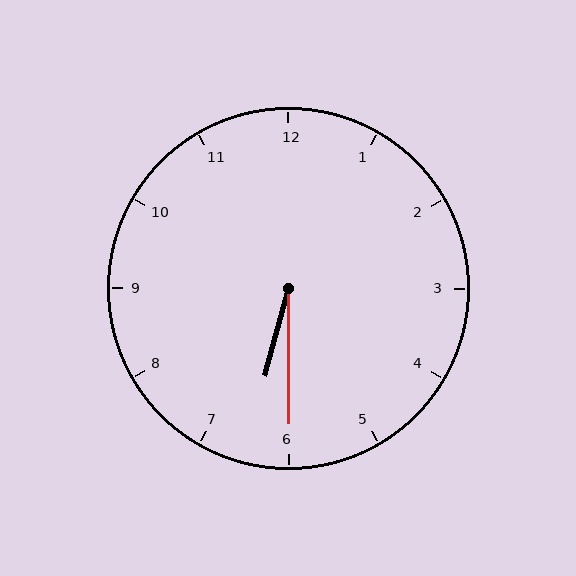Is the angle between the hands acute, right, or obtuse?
It is acute.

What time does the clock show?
6:30.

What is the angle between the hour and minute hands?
Approximately 15 degrees.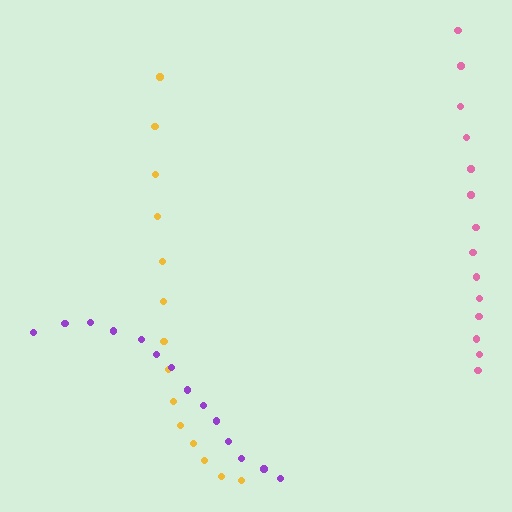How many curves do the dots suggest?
There are 3 distinct paths.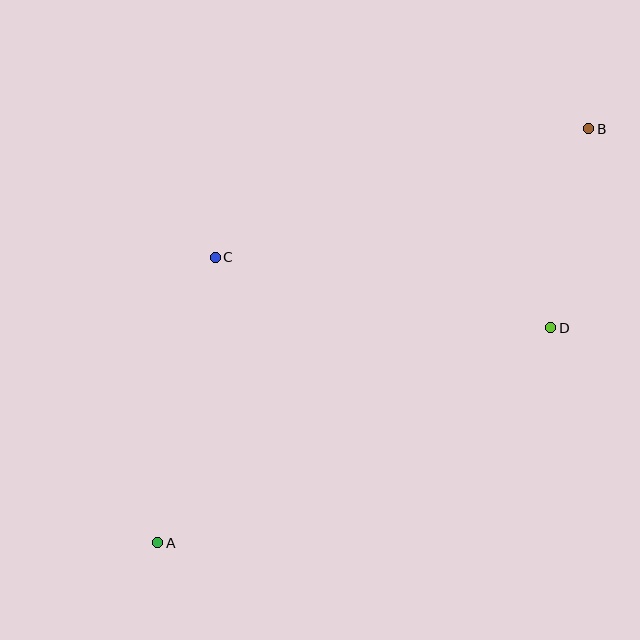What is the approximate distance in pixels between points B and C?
The distance between B and C is approximately 395 pixels.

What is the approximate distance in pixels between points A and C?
The distance between A and C is approximately 291 pixels.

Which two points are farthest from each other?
Points A and B are farthest from each other.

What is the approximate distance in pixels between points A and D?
The distance between A and D is approximately 448 pixels.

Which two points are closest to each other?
Points B and D are closest to each other.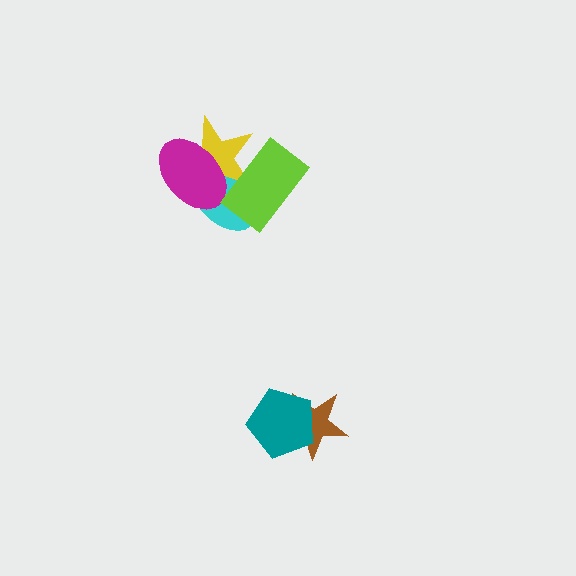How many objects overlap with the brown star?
1 object overlaps with the brown star.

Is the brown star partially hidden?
Yes, it is partially covered by another shape.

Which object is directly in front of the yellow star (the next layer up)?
The magenta ellipse is directly in front of the yellow star.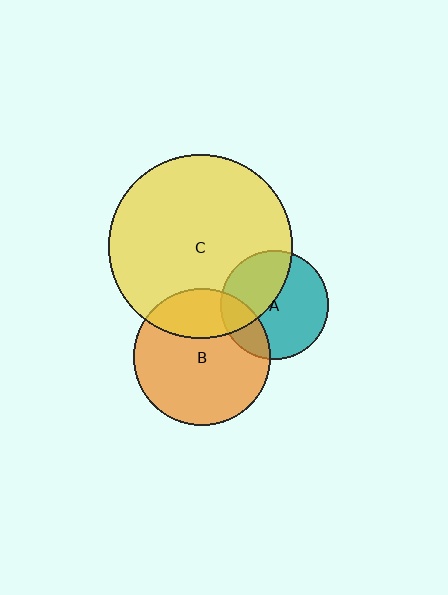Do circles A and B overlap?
Yes.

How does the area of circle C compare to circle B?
Approximately 1.8 times.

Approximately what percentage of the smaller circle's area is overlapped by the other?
Approximately 20%.